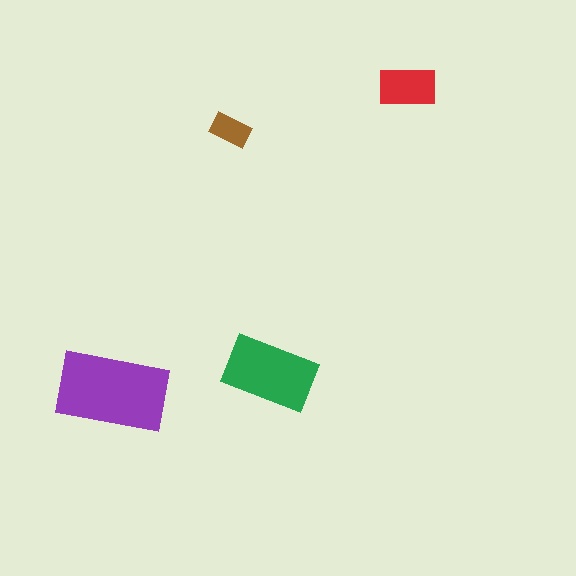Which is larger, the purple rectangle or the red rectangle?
The purple one.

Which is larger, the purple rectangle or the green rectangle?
The purple one.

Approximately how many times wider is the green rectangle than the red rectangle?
About 1.5 times wider.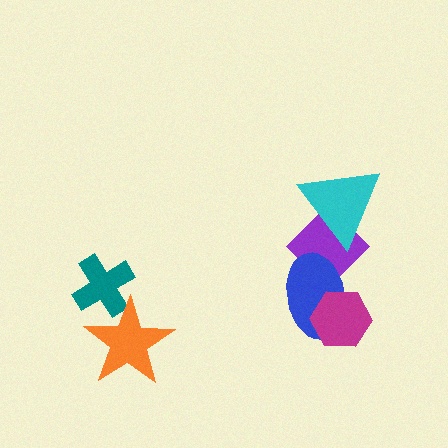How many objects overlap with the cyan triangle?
1 object overlaps with the cyan triangle.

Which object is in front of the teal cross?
The orange star is in front of the teal cross.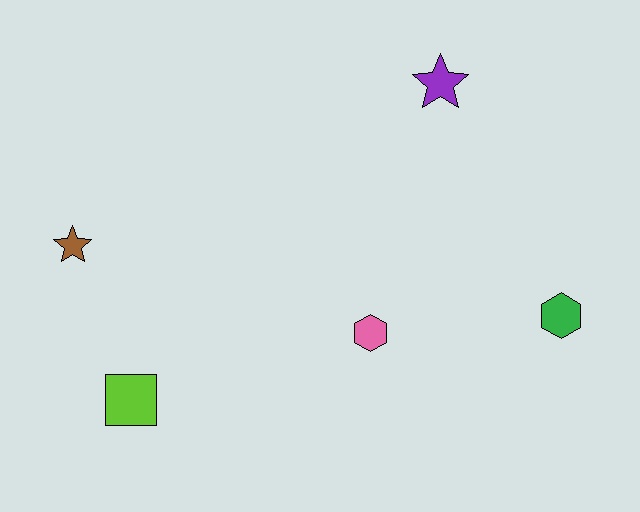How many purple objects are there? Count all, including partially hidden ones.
There is 1 purple object.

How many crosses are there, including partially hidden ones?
There are no crosses.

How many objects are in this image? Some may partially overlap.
There are 5 objects.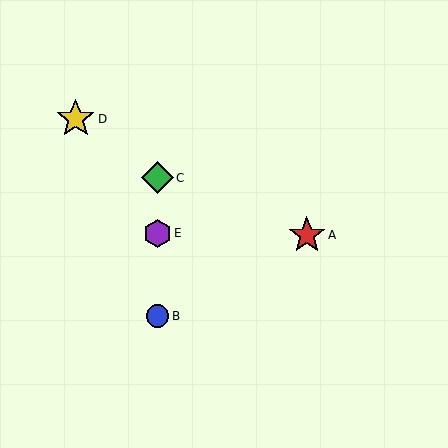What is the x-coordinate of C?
Object C is at x≈157.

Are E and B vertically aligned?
Yes, both are at x≈157.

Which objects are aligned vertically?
Objects B, C, E are aligned vertically.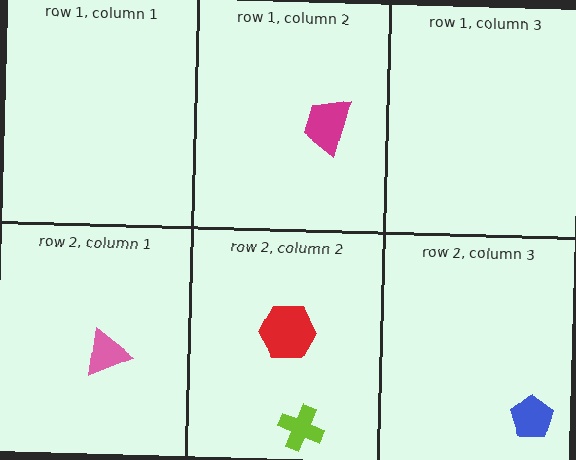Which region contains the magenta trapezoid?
The row 1, column 2 region.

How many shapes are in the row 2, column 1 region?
1.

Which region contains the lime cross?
The row 2, column 2 region.